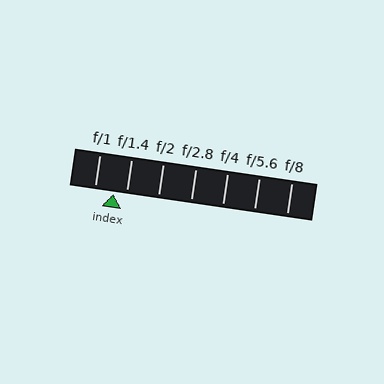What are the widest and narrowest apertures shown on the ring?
The widest aperture shown is f/1 and the narrowest is f/8.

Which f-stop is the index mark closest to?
The index mark is closest to f/1.4.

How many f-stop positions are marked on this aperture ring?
There are 7 f-stop positions marked.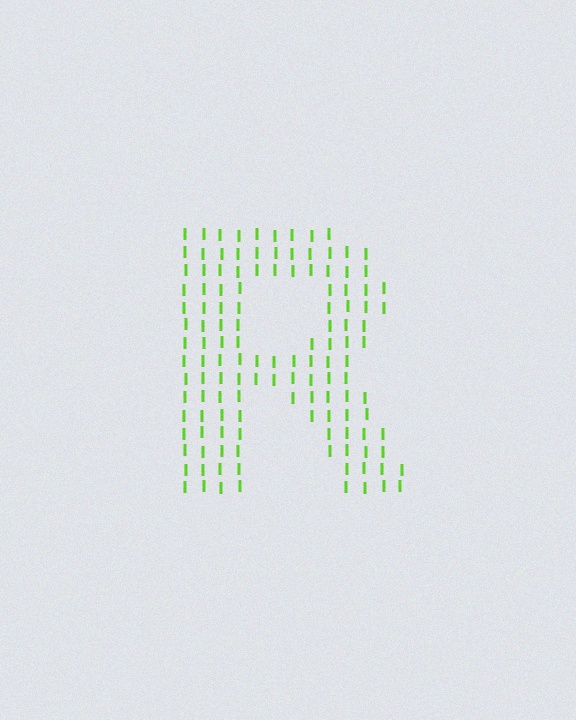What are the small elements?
The small elements are letter I's.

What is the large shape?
The large shape is the letter R.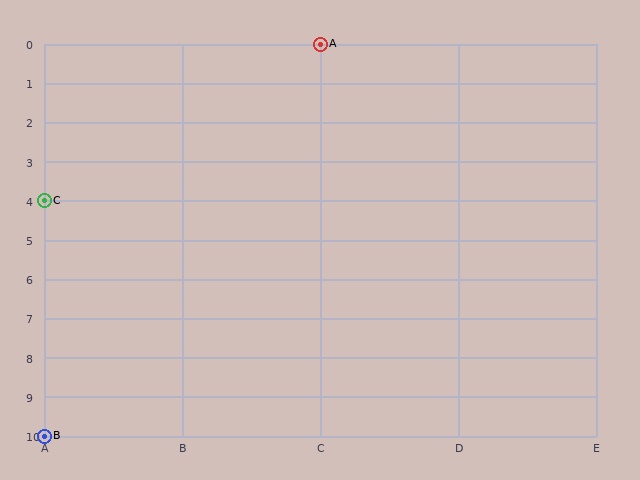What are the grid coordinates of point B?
Point B is at grid coordinates (A, 10).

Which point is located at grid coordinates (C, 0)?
Point A is at (C, 0).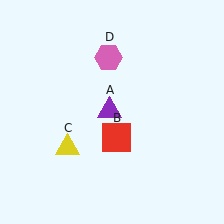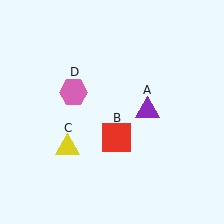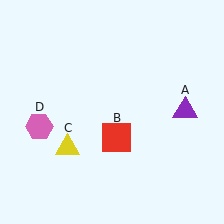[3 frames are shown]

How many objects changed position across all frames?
2 objects changed position: purple triangle (object A), pink hexagon (object D).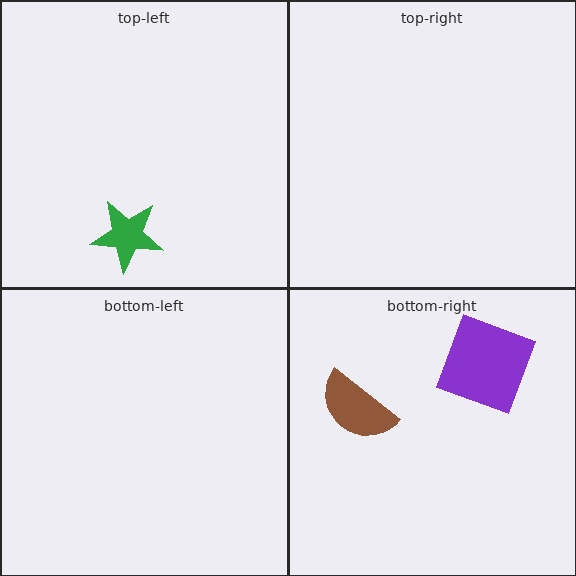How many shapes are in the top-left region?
1.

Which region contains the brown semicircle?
The bottom-right region.